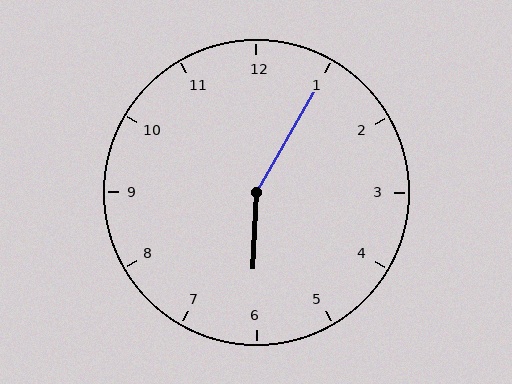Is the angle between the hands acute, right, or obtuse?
It is obtuse.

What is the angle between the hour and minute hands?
Approximately 152 degrees.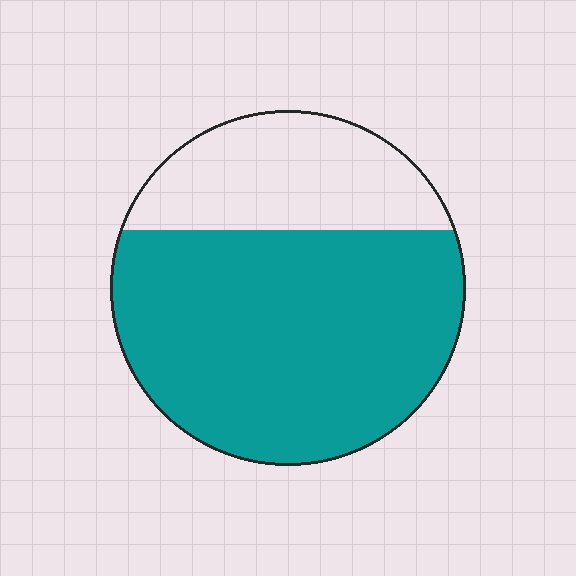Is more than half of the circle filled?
Yes.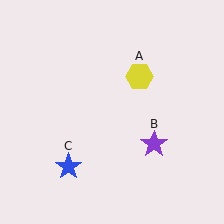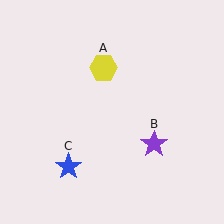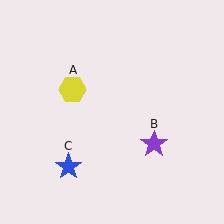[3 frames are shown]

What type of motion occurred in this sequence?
The yellow hexagon (object A) rotated counterclockwise around the center of the scene.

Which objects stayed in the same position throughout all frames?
Purple star (object B) and blue star (object C) remained stationary.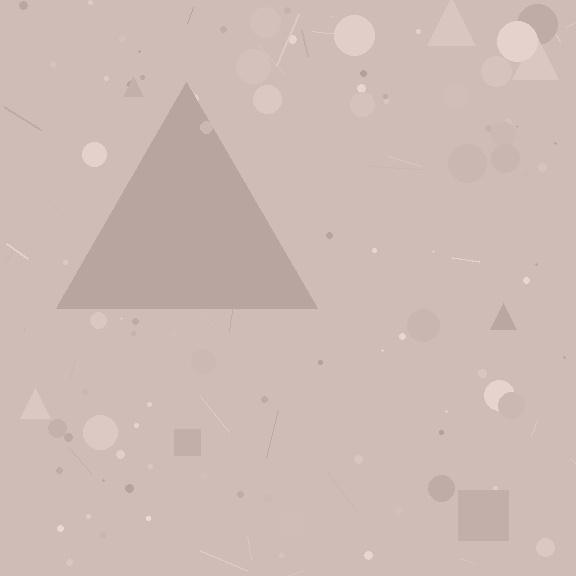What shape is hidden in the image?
A triangle is hidden in the image.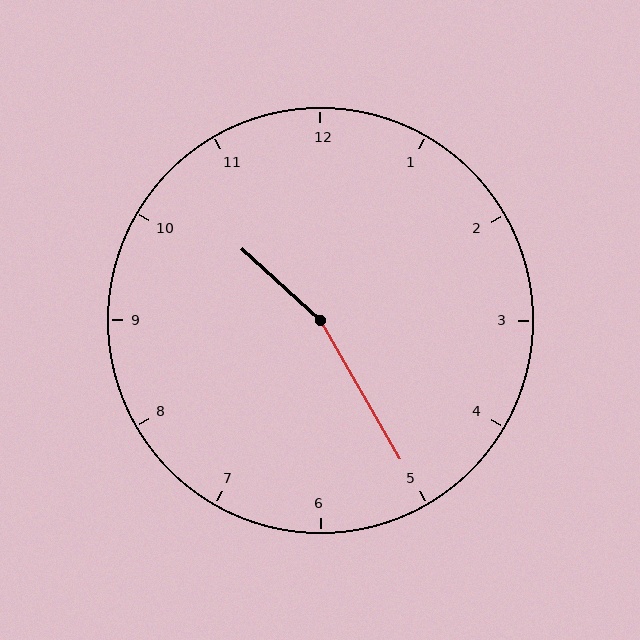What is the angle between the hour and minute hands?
Approximately 162 degrees.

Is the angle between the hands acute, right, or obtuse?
It is obtuse.